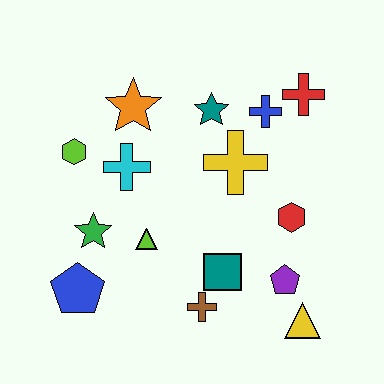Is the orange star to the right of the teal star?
No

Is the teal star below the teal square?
No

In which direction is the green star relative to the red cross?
The green star is to the left of the red cross.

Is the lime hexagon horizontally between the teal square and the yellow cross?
No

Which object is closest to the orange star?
The cyan cross is closest to the orange star.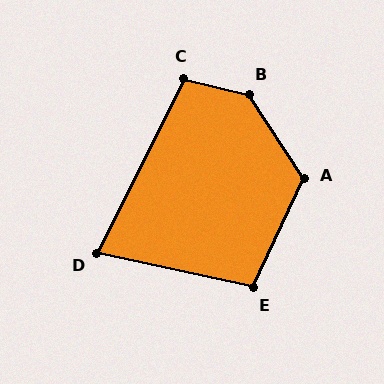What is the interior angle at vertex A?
Approximately 122 degrees (obtuse).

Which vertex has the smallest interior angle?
D, at approximately 76 degrees.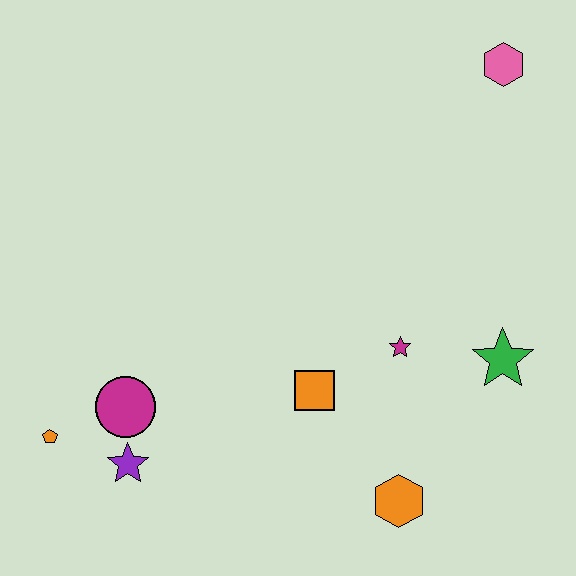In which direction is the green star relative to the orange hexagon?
The green star is above the orange hexagon.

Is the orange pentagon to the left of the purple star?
Yes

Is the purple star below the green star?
Yes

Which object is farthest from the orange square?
The pink hexagon is farthest from the orange square.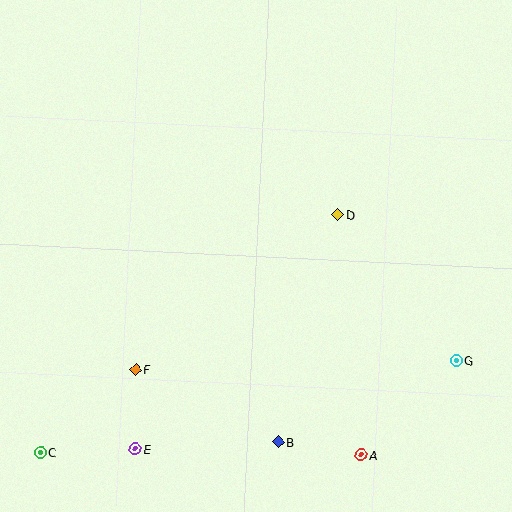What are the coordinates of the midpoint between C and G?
The midpoint between C and G is at (248, 407).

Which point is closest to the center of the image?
Point D at (338, 215) is closest to the center.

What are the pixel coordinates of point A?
Point A is at (361, 455).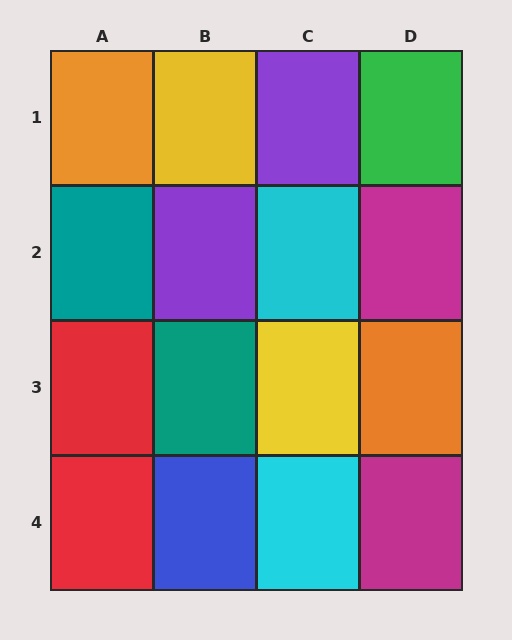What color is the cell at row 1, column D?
Green.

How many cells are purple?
2 cells are purple.